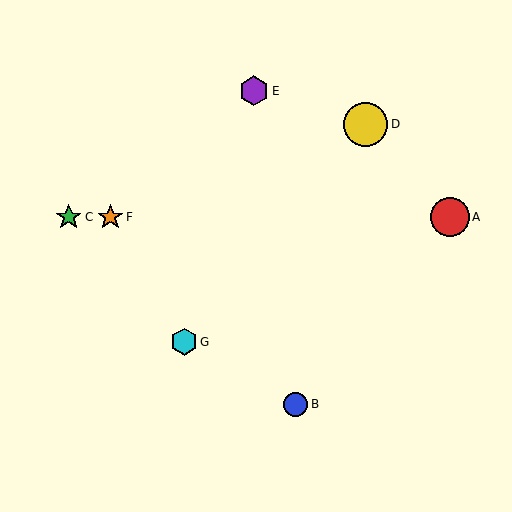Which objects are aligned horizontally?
Objects A, C, F are aligned horizontally.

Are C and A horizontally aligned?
Yes, both are at y≈217.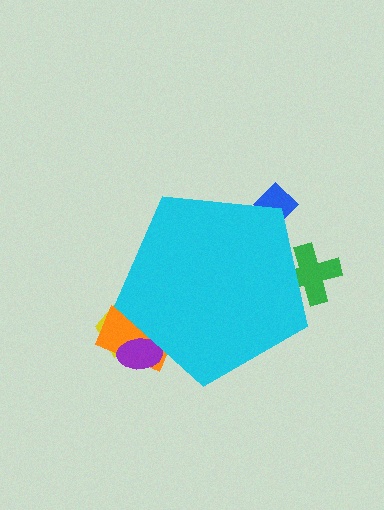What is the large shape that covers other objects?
A cyan pentagon.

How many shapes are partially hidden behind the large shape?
5 shapes are partially hidden.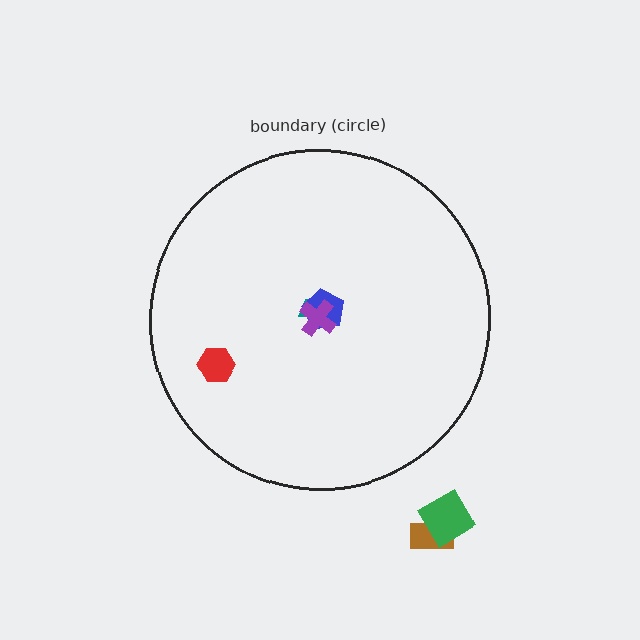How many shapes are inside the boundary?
4 inside, 2 outside.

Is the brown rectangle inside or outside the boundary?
Outside.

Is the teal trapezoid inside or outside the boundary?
Inside.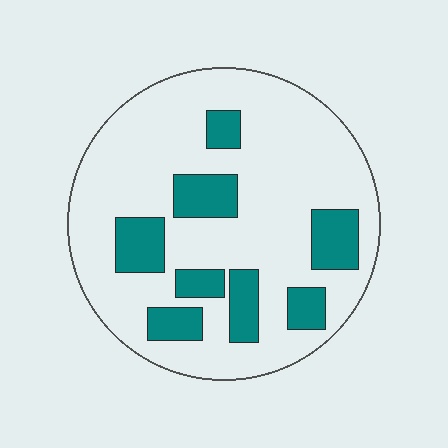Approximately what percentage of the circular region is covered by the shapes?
Approximately 20%.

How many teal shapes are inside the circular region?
8.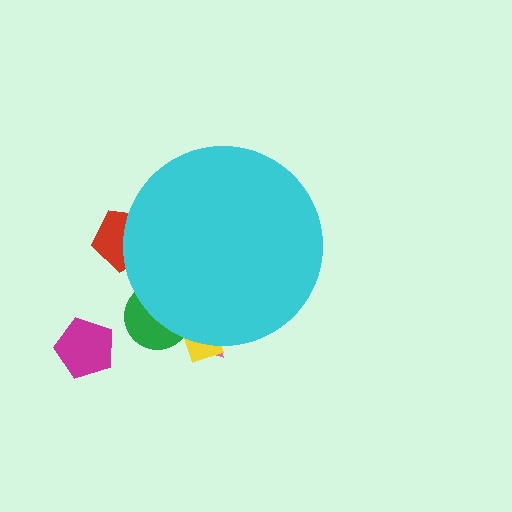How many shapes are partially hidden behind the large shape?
4 shapes are partially hidden.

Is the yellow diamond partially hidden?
Yes, the yellow diamond is partially hidden behind the cyan circle.